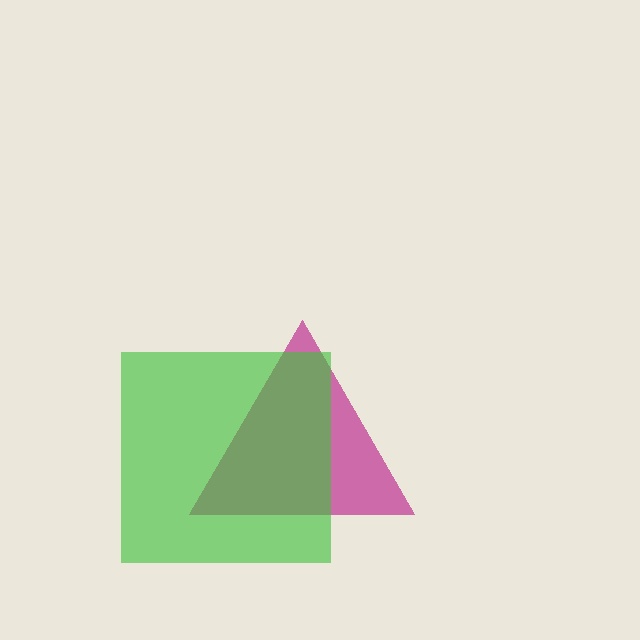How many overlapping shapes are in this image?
There are 2 overlapping shapes in the image.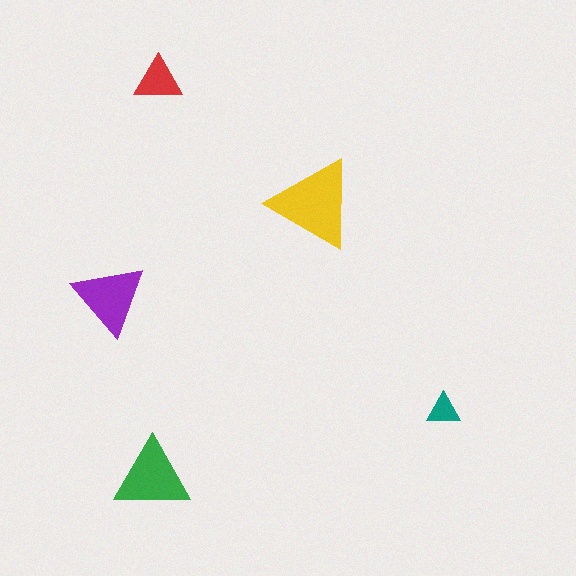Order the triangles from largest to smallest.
the yellow one, the green one, the purple one, the red one, the teal one.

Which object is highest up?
The red triangle is topmost.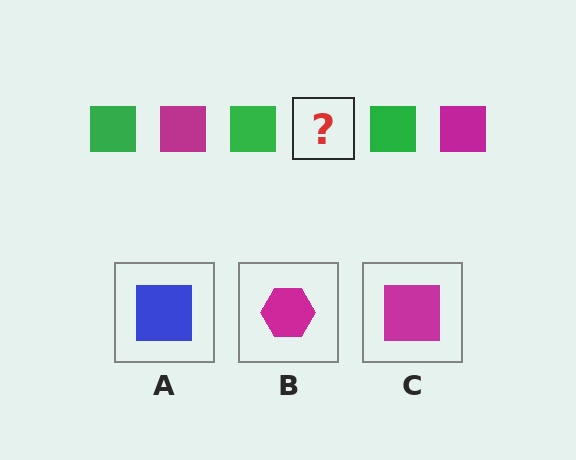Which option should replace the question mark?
Option C.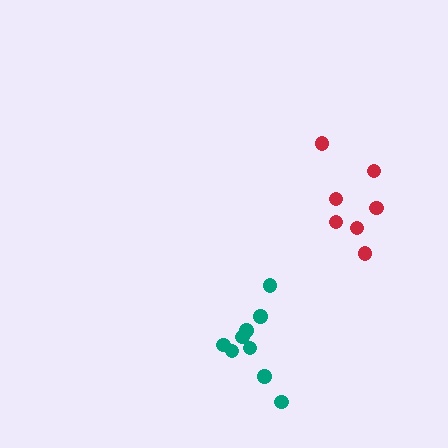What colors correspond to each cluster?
The clusters are colored: red, teal.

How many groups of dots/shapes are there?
There are 2 groups.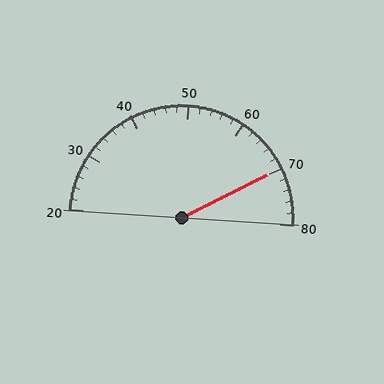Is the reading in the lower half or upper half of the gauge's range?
The reading is in the upper half of the range (20 to 80).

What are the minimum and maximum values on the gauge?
The gauge ranges from 20 to 80.